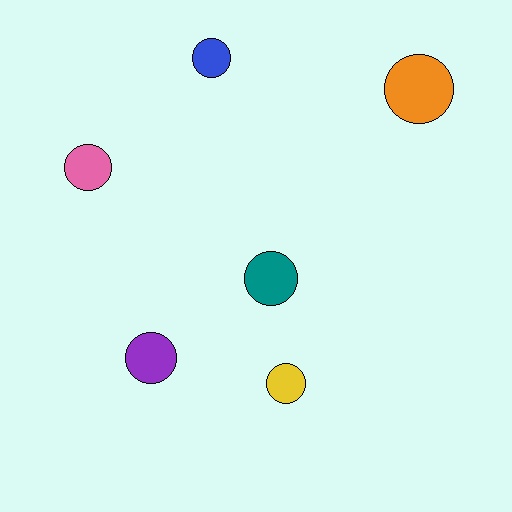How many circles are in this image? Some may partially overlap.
There are 6 circles.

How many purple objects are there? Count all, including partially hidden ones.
There is 1 purple object.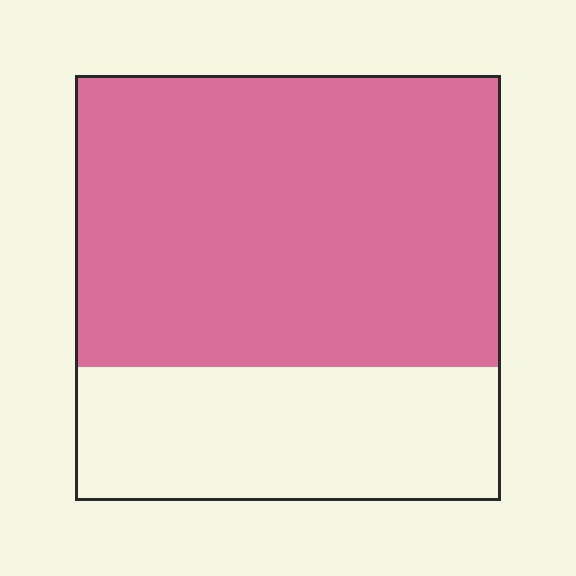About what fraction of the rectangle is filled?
About two thirds (2/3).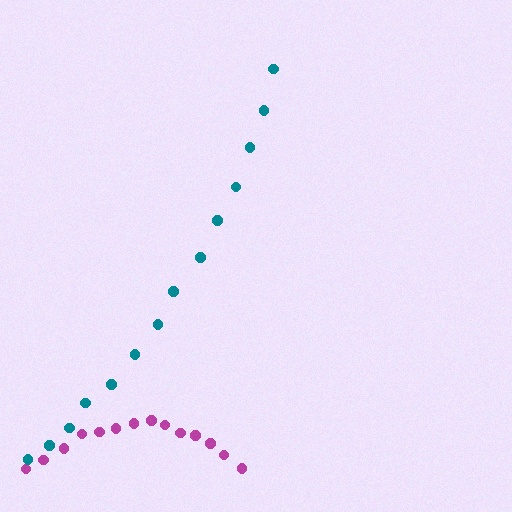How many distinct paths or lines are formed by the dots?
There are 2 distinct paths.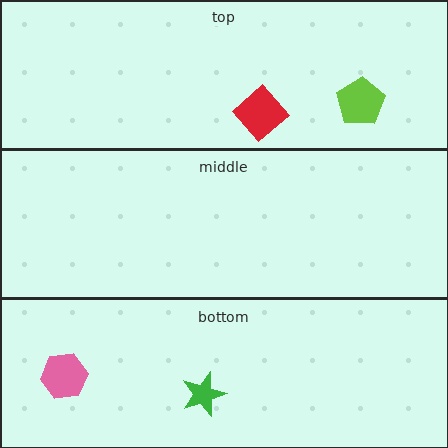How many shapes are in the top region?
2.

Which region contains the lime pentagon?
The top region.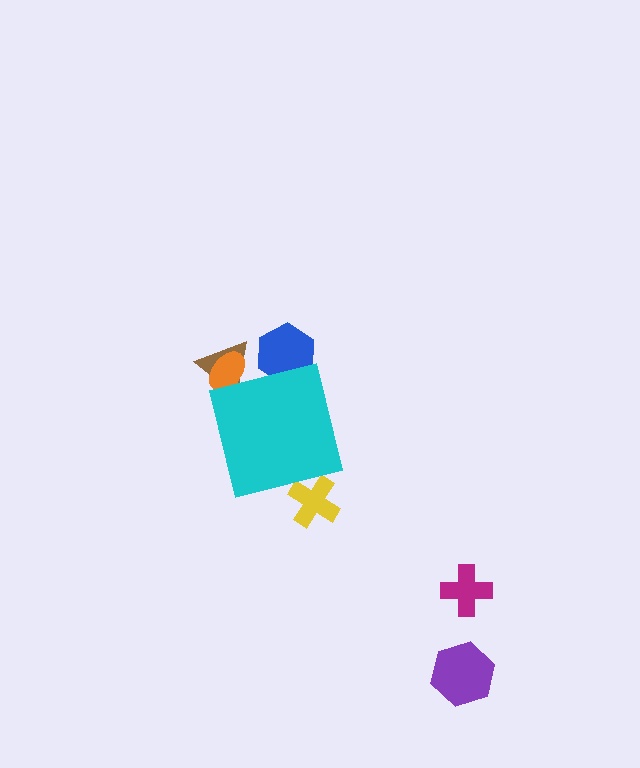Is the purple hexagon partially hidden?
No, the purple hexagon is fully visible.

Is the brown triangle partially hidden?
Yes, the brown triangle is partially hidden behind the cyan square.